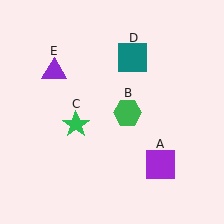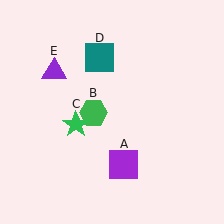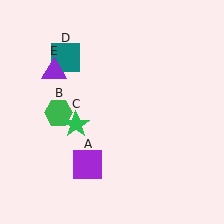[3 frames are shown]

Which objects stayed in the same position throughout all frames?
Green star (object C) and purple triangle (object E) remained stationary.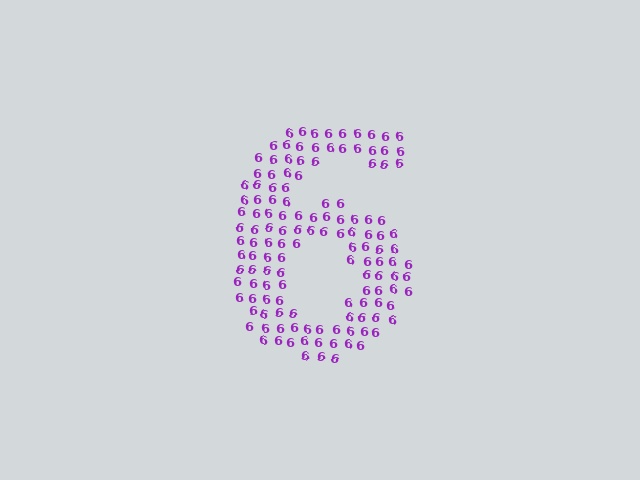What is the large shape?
The large shape is the digit 6.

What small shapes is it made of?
It is made of small digit 6's.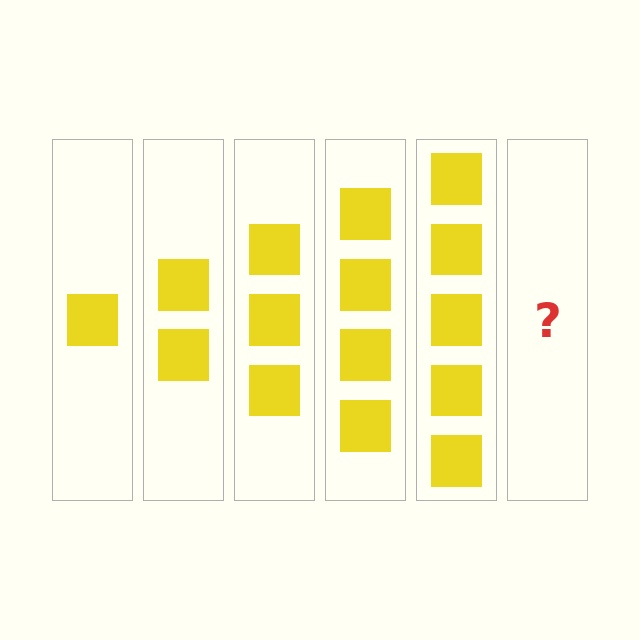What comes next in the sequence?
The next element should be 6 squares.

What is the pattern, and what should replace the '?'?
The pattern is that each step adds one more square. The '?' should be 6 squares.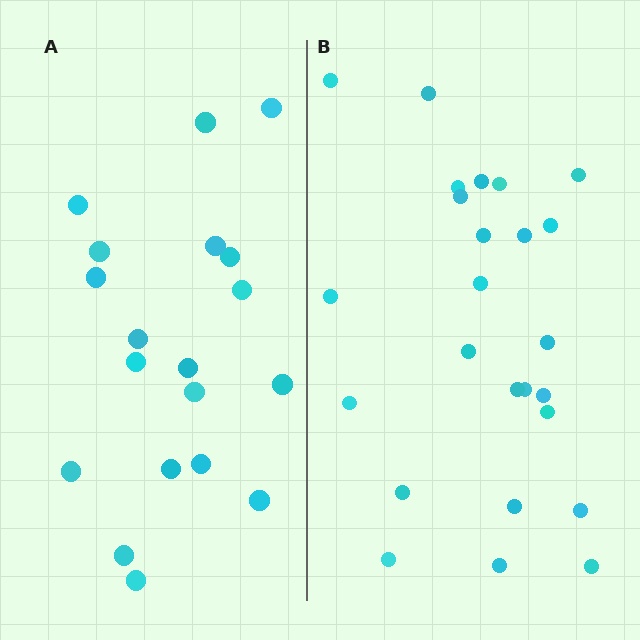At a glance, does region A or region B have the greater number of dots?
Region B (the right region) has more dots.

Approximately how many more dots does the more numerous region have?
Region B has about 6 more dots than region A.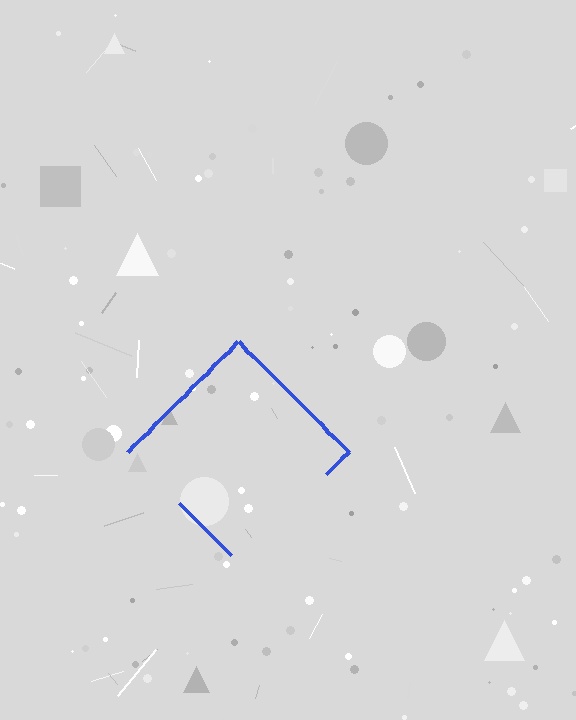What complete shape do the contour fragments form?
The contour fragments form a diamond.